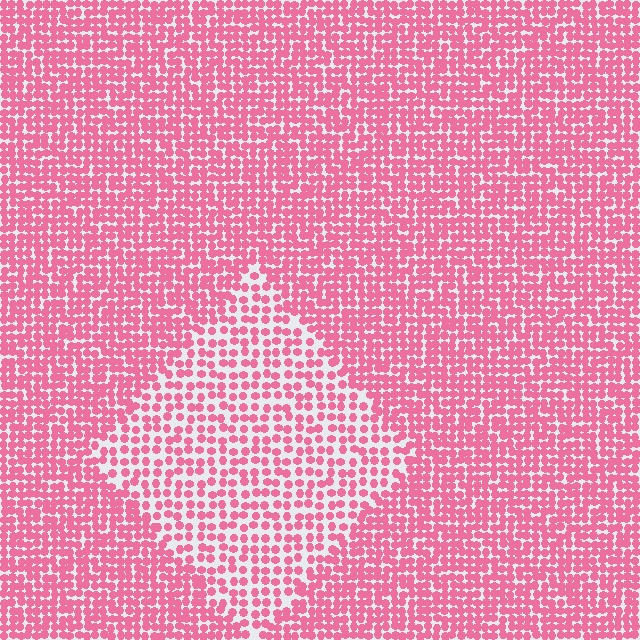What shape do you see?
I see a diamond.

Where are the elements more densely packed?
The elements are more densely packed outside the diamond boundary.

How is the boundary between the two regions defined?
The boundary is defined by a change in element density (approximately 1.7x ratio). All elements are the same color, size, and shape.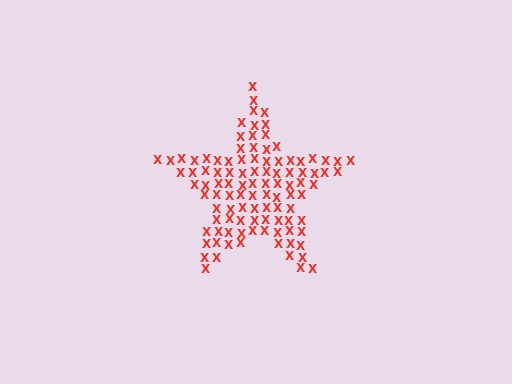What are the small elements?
The small elements are letter X's.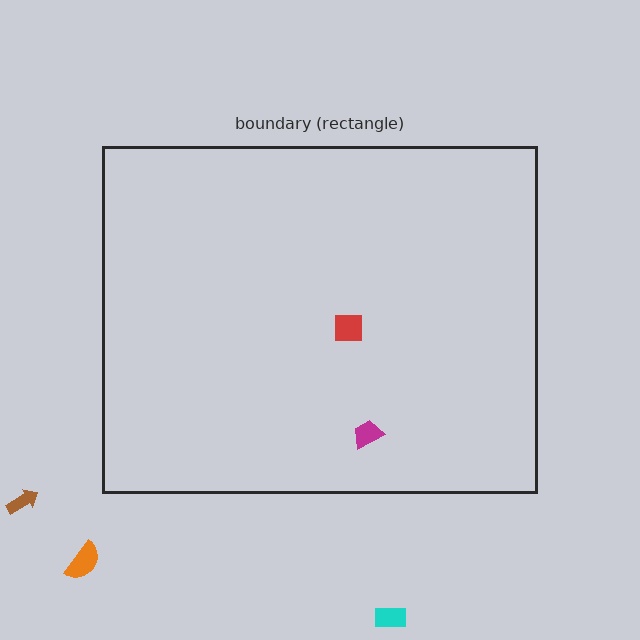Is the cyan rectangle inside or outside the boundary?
Outside.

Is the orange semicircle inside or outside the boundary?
Outside.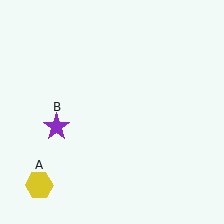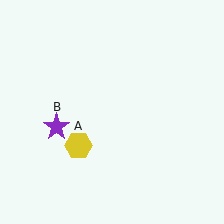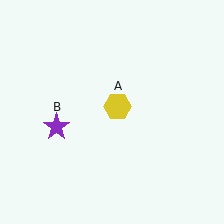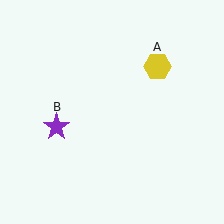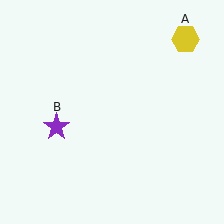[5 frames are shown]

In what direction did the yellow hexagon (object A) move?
The yellow hexagon (object A) moved up and to the right.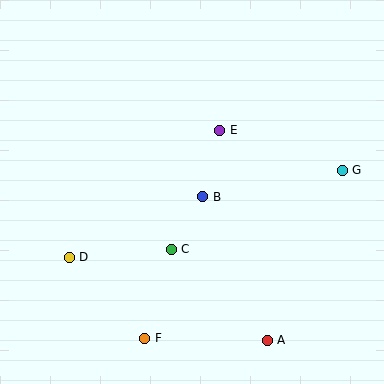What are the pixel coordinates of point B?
Point B is at (203, 197).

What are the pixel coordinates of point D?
Point D is at (69, 257).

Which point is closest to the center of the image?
Point B at (203, 197) is closest to the center.